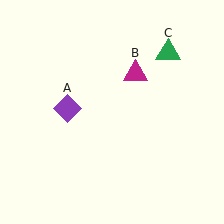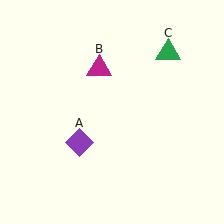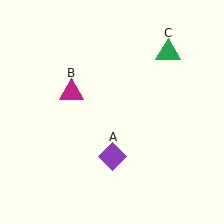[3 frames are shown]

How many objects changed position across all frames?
2 objects changed position: purple diamond (object A), magenta triangle (object B).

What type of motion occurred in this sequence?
The purple diamond (object A), magenta triangle (object B) rotated counterclockwise around the center of the scene.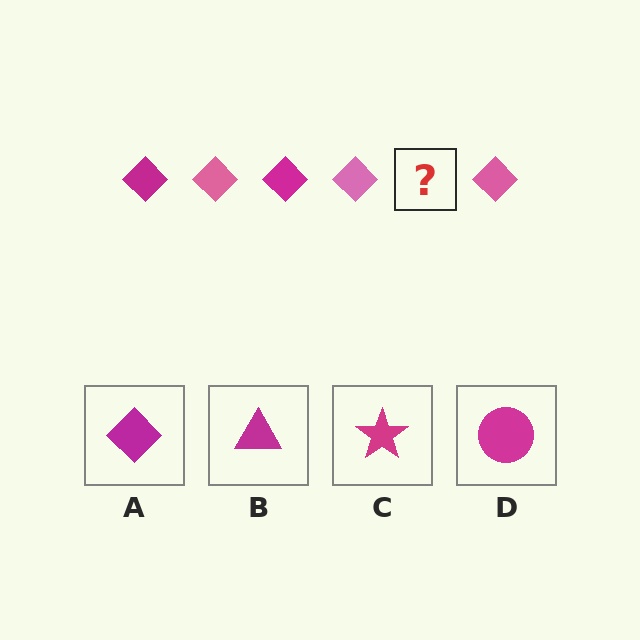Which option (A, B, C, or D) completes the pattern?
A.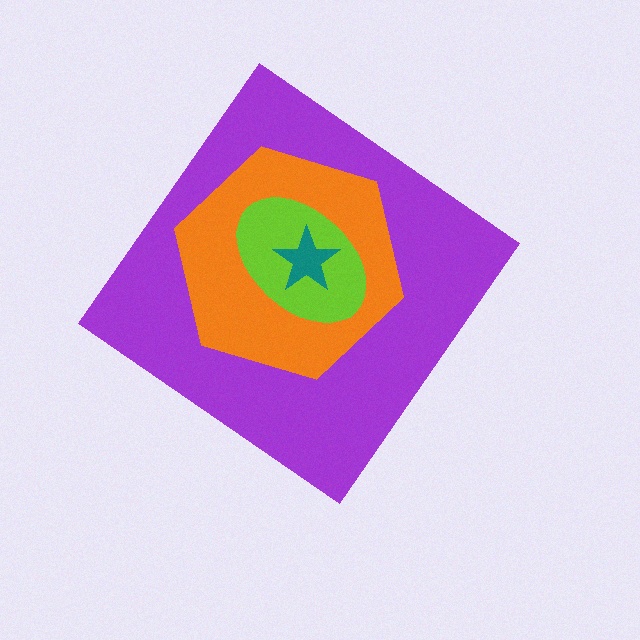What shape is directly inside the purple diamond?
The orange hexagon.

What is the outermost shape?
The purple diamond.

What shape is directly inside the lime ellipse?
The teal star.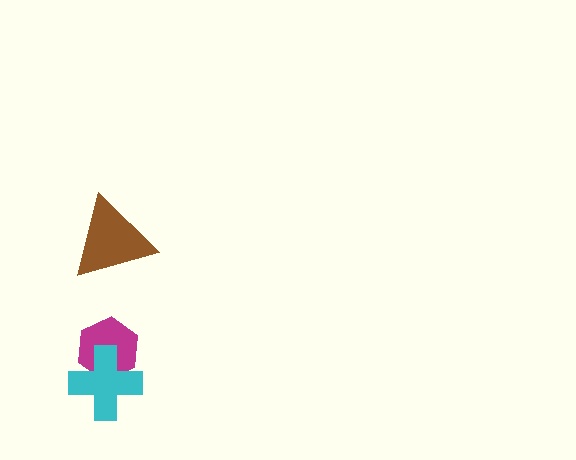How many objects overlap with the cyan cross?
1 object overlaps with the cyan cross.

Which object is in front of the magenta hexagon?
The cyan cross is in front of the magenta hexagon.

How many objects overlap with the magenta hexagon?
1 object overlaps with the magenta hexagon.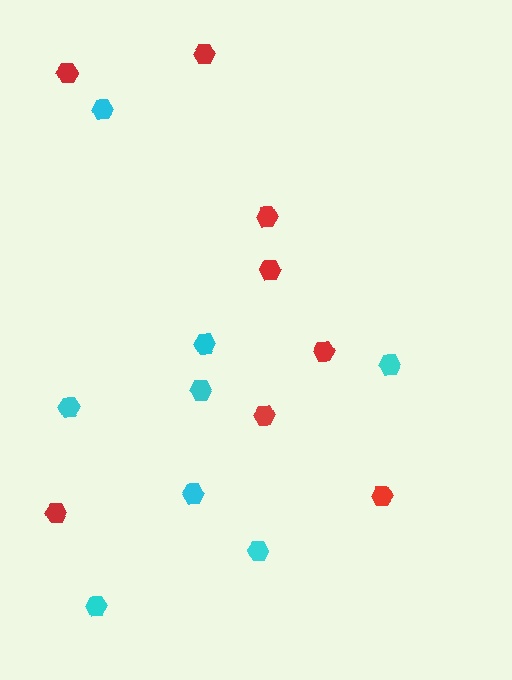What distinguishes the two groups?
There are 2 groups: one group of red hexagons (8) and one group of cyan hexagons (8).